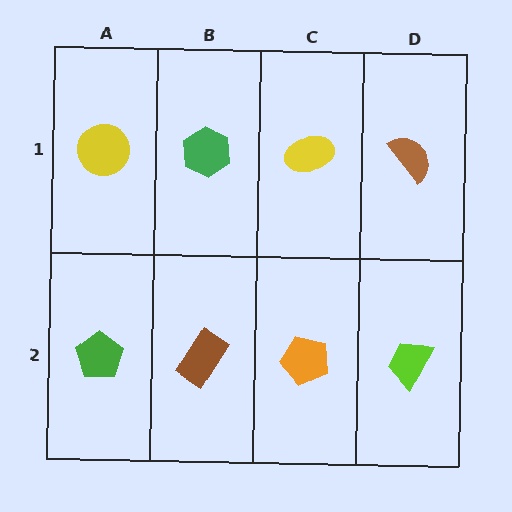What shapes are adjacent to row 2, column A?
A yellow circle (row 1, column A), a brown rectangle (row 2, column B).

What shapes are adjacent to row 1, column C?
An orange pentagon (row 2, column C), a green hexagon (row 1, column B), a brown semicircle (row 1, column D).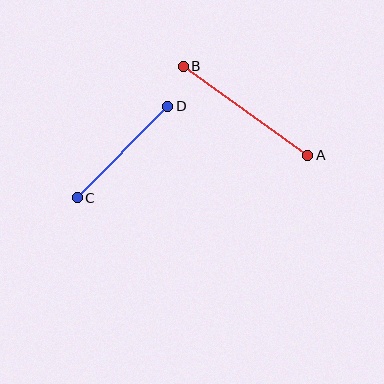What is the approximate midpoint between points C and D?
The midpoint is at approximately (123, 152) pixels.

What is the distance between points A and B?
The distance is approximately 153 pixels.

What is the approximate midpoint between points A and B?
The midpoint is at approximately (246, 111) pixels.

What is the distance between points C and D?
The distance is approximately 129 pixels.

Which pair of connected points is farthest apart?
Points A and B are farthest apart.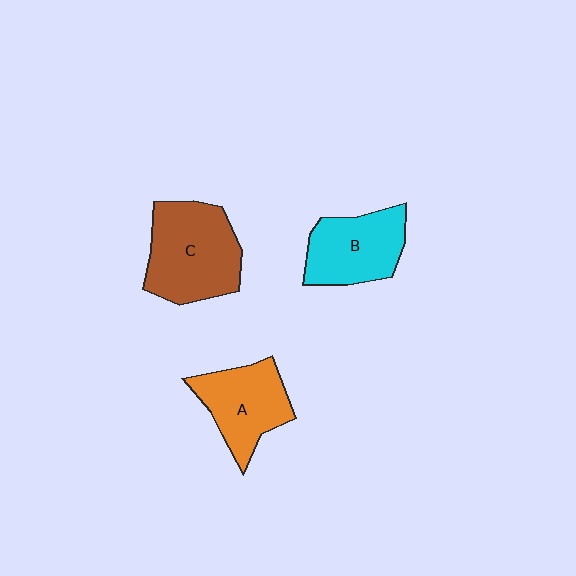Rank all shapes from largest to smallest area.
From largest to smallest: C (brown), B (cyan), A (orange).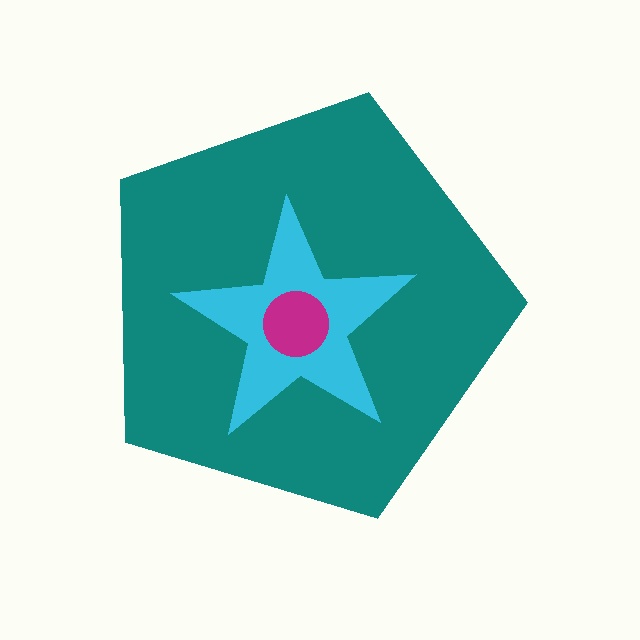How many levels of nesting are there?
3.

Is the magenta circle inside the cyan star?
Yes.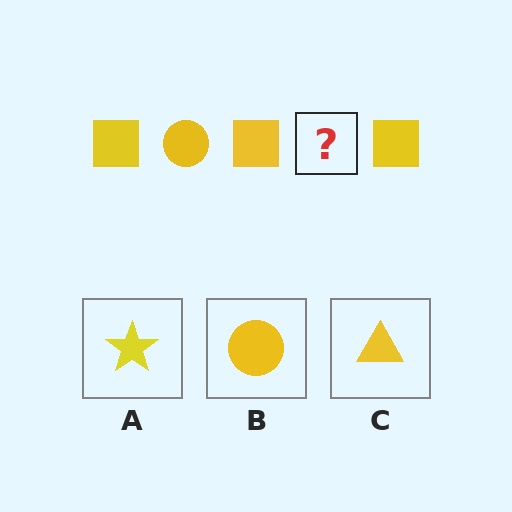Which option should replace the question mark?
Option B.